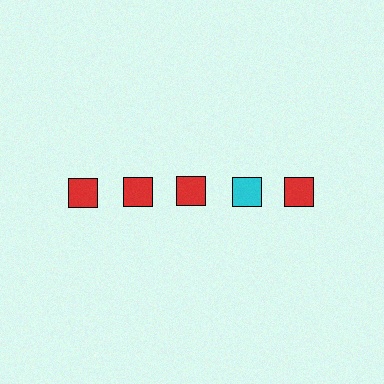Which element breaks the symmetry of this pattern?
The cyan square in the top row, second from right column breaks the symmetry. All other shapes are red squares.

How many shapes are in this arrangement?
There are 5 shapes arranged in a grid pattern.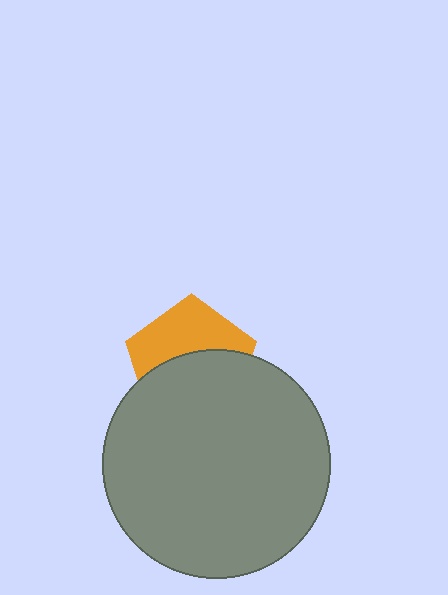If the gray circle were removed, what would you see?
You would see the complete orange pentagon.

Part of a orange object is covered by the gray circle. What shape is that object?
It is a pentagon.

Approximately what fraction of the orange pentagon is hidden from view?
Roughly 55% of the orange pentagon is hidden behind the gray circle.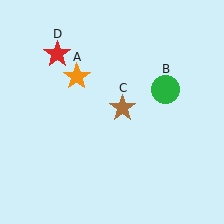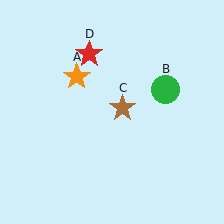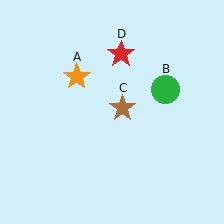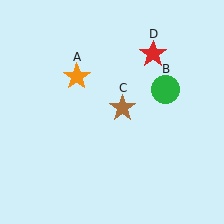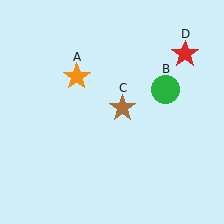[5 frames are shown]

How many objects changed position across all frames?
1 object changed position: red star (object D).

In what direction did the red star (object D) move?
The red star (object D) moved right.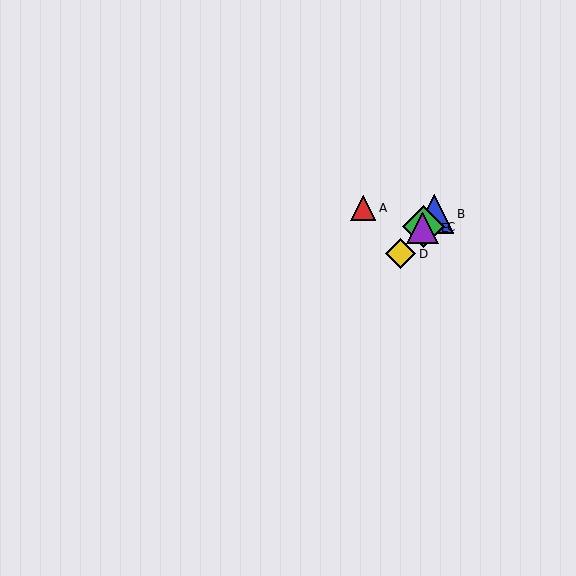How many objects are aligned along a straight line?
4 objects (B, C, D, E) are aligned along a straight line.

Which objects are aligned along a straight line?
Objects B, C, D, E are aligned along a straight line.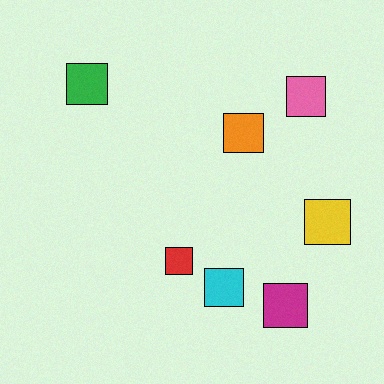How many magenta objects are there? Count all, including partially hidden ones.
There is 1 magenta object.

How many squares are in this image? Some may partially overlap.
There are 7 squares.